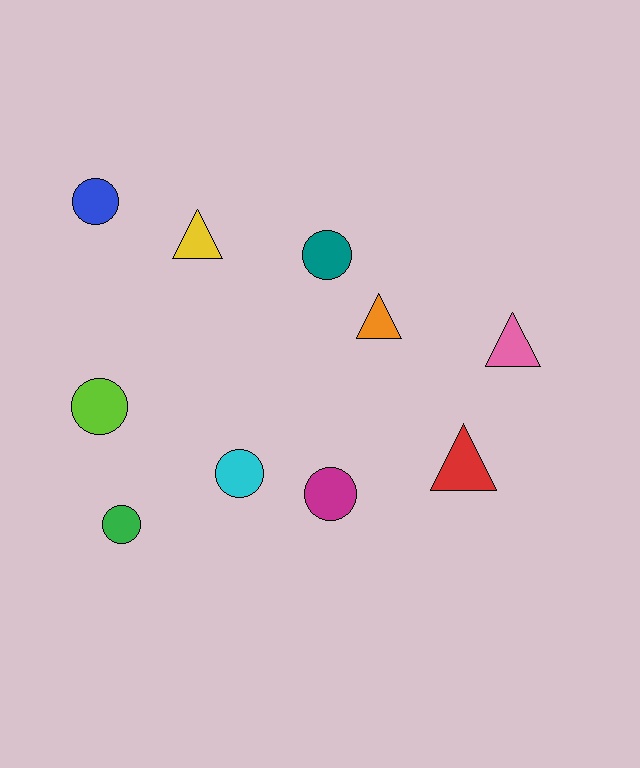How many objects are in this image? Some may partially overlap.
There are 10 objects.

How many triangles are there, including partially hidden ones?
There are 4 triangles.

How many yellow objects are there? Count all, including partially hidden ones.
There is 1 yellow object.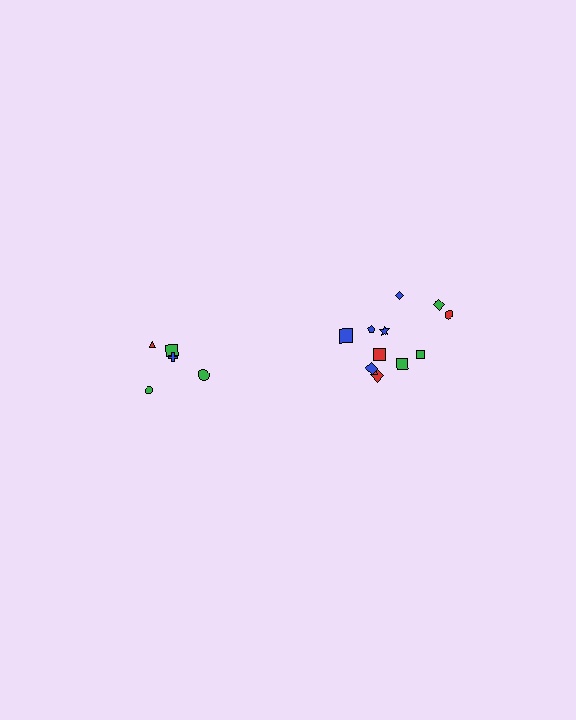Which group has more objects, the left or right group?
The right group.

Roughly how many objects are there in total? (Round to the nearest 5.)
Roughly 15 objects in total.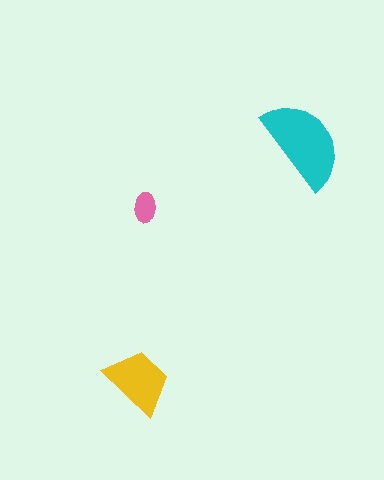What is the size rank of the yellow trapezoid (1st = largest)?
2nd.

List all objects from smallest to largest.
The pink ellipse, the yellow trapezoid, the cyan semicircle.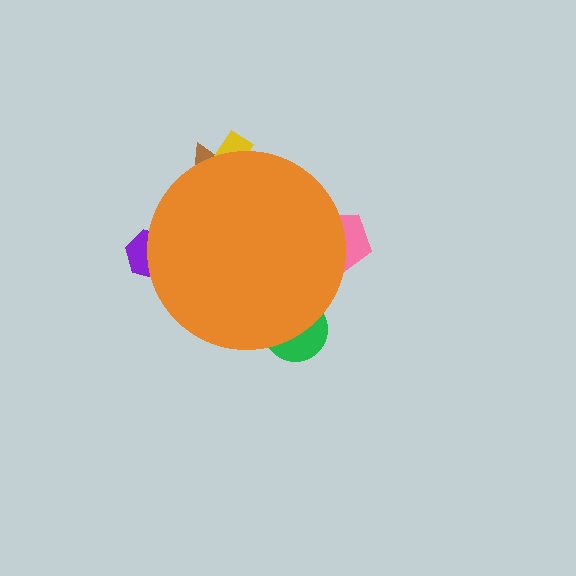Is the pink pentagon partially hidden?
Yes, the pink pentagon is partially hidden behind the orange circle.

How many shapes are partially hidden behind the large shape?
5 shapes are partially hidden.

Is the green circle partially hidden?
Yes, the green circle is partially hidden behind the orange circle.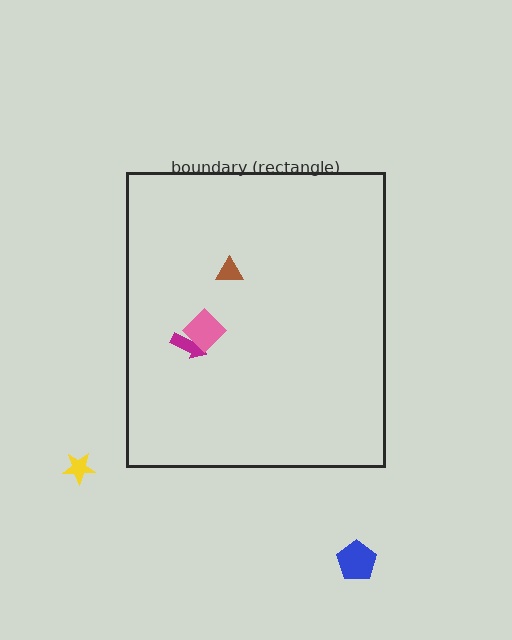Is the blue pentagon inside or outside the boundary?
Outside.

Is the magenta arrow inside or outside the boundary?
Inside.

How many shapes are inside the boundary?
3 inside, 2 outside.